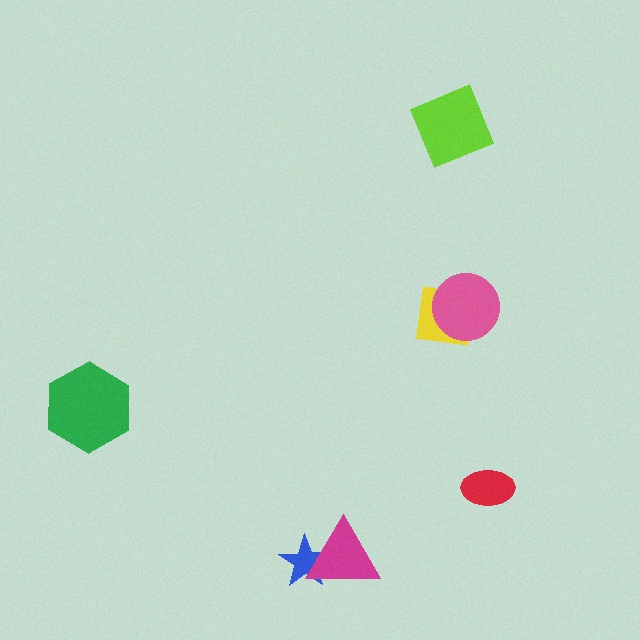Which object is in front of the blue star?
The magenta triangle is in front of the blue star.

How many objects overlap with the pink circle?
1 object overlaps with the pink circle.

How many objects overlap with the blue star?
1 object overlaps with the blue star.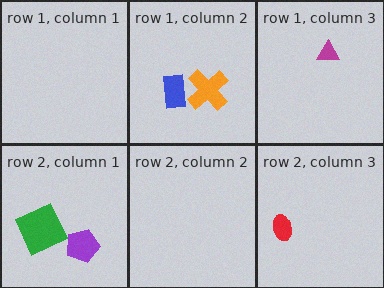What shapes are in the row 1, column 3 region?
The magenta triangle.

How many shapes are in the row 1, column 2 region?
2.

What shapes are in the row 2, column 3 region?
The red ellipse.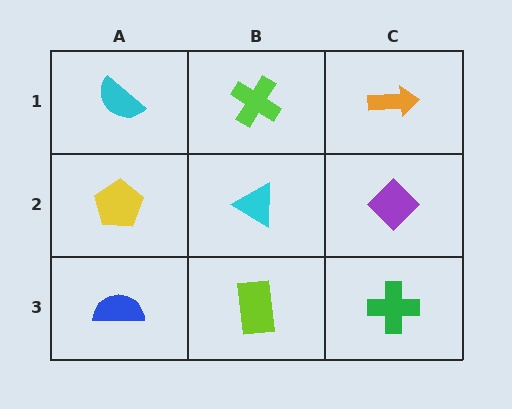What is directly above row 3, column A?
A yellow pentagon.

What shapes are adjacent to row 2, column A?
A cyan semicircle (row 1, column A), a blue semicircle (row 3, column A), a cyan triangle (row 2, column B).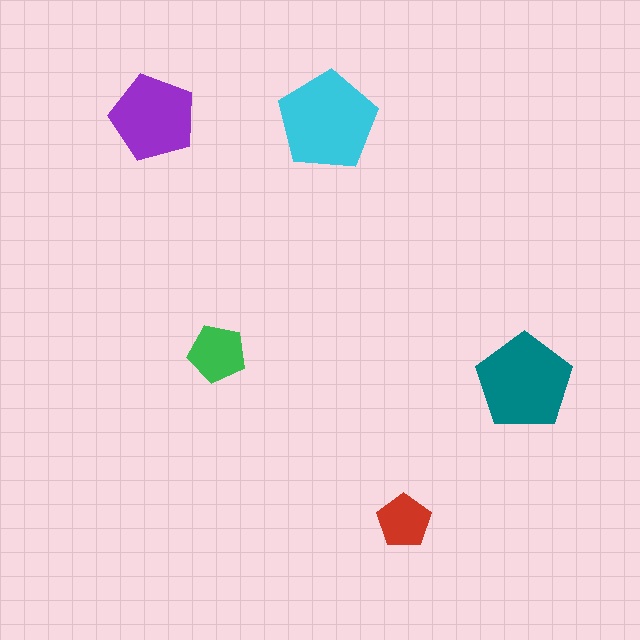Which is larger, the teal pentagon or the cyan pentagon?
The cyan one.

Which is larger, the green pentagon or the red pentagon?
The green one.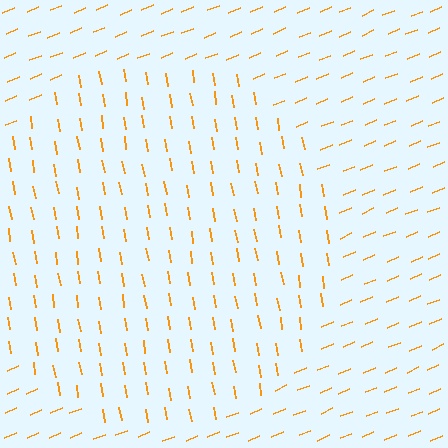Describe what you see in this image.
The image is filled with small orange line segments. A circle region in the image has lines oriented differently from the surrounding lines, creating a visible texture boundary.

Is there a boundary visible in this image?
Yes, there is a texture boundary formed by a change in line orientation.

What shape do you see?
I see a circle.